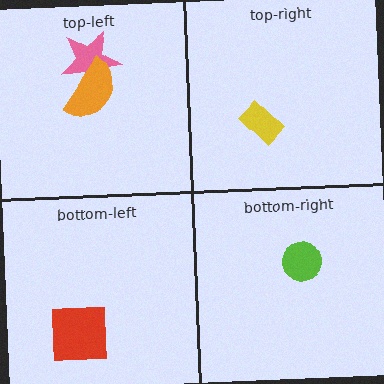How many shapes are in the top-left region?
2.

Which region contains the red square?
The bottom-left region.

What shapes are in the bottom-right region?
The lime circle.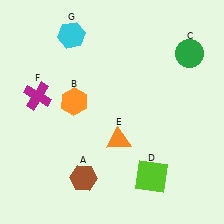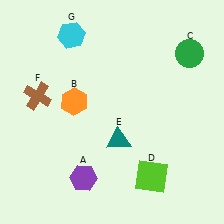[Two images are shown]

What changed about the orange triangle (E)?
In Image 1, E is orange. In Image 2, it changed to teal.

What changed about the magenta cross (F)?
In Image 1, F is magenta. In Image 2, it changed to brown.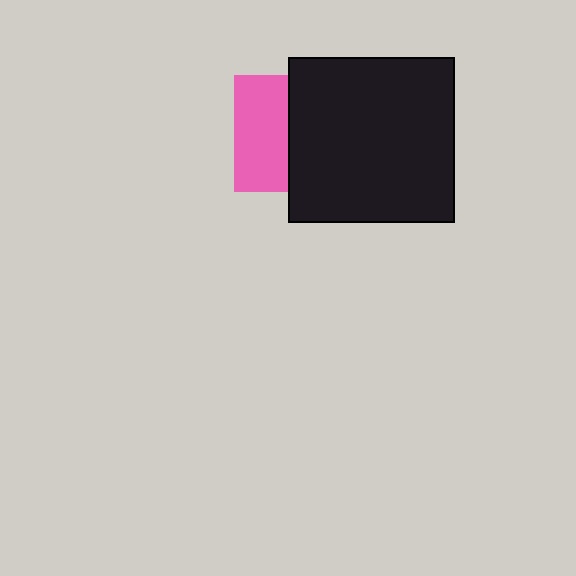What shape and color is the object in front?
The object in front is a black square.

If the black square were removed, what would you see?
You would see the complete pink square.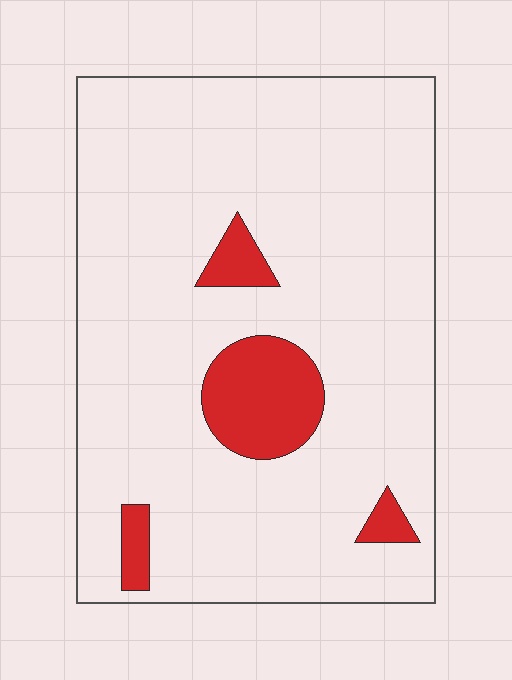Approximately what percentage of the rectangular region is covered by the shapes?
Approximately 10%.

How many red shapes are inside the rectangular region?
4.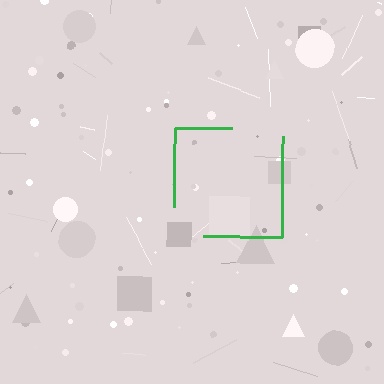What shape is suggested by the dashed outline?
The dashed outline suggests a square.